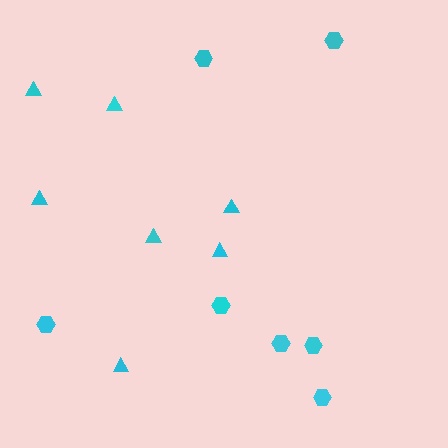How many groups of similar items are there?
There are 2 groups: one group of triangles (7) and one group of hexagons (7).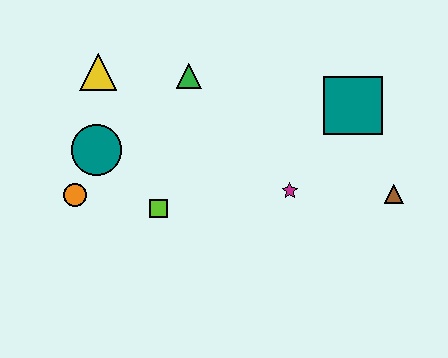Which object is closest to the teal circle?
The orange circle is closest to the teal circle.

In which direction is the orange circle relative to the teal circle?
The orange circle is below the teal circle.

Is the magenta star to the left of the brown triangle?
Yes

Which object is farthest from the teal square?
The orange circle is farthest from the teal square.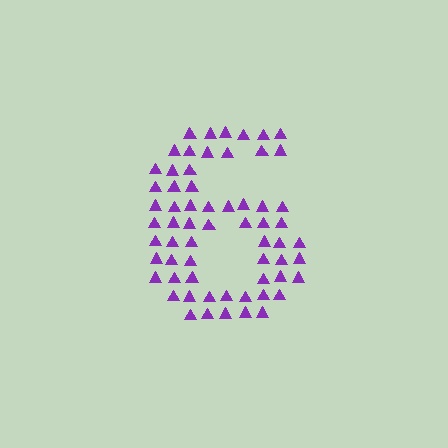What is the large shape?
The large shape is the digit 6.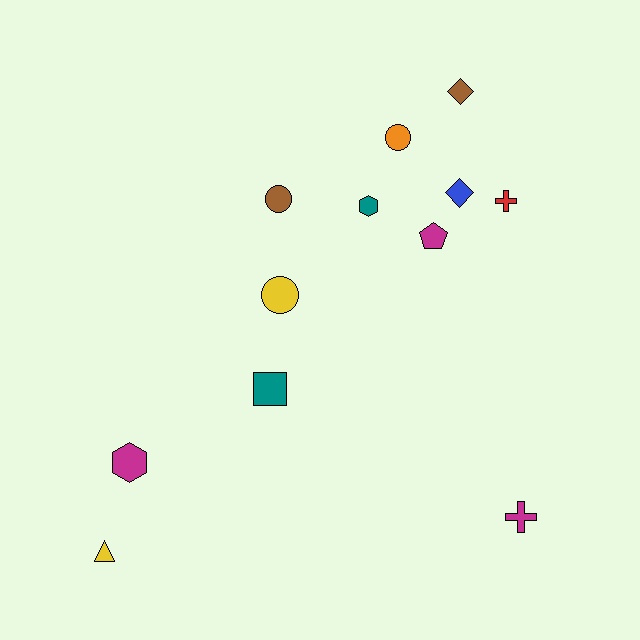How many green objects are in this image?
There are no green objects.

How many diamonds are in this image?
There are 2 diamonds.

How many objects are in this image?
There are 12 objects.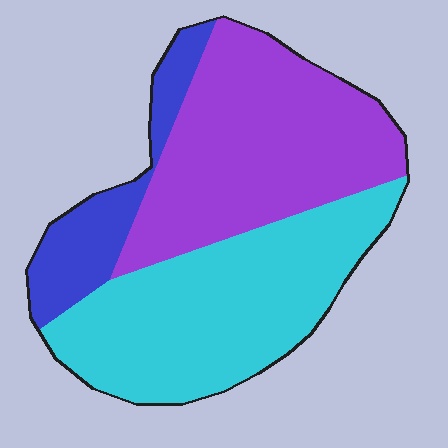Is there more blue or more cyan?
Cyan.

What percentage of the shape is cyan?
Cyan covers 43% of the shape.